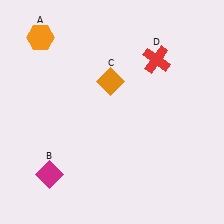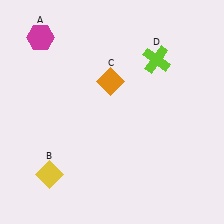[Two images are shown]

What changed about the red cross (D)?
In Image 1, D is red. In Image 2, it changed to lime.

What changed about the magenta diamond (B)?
In Image 1, B is magenta. In Image 2, it changed to yellow.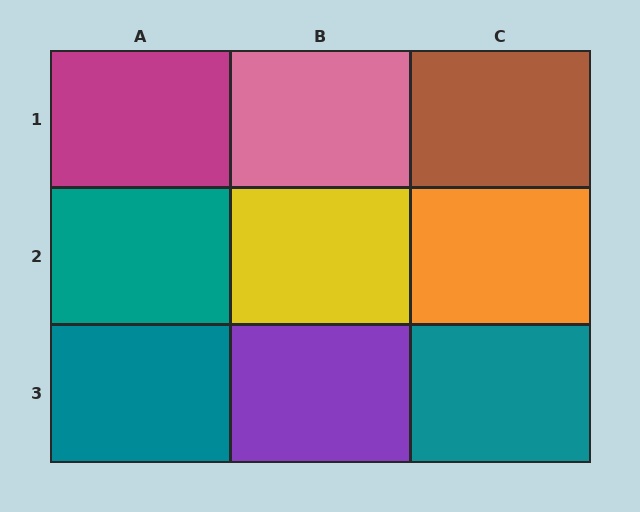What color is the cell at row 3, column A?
Teal.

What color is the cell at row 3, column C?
Teal.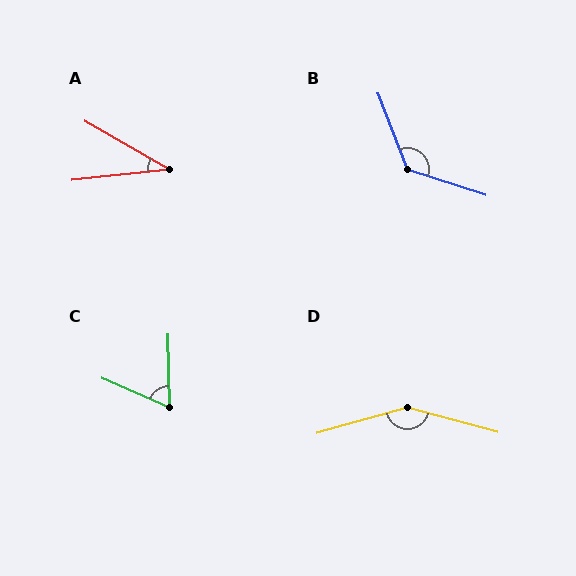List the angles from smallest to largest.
A (36°), C (66°), B (130°), D (149°).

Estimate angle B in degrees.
Approximately 130 degrees.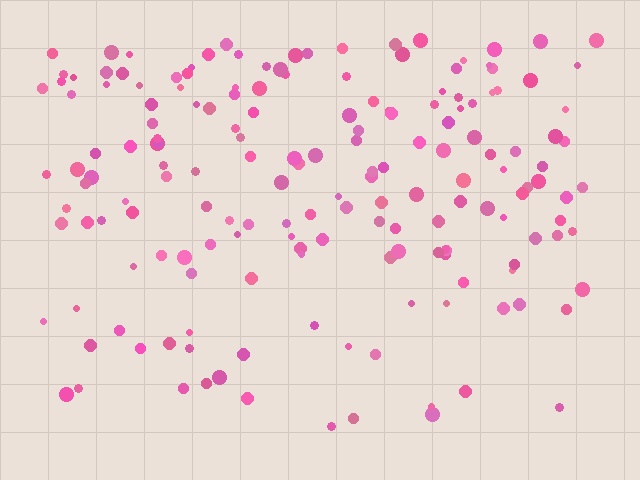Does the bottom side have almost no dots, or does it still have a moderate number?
Still a moderate number, just noticeably fewer than the top.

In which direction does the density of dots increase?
From bottom to top, with the top side densest.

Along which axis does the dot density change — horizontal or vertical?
Vertical.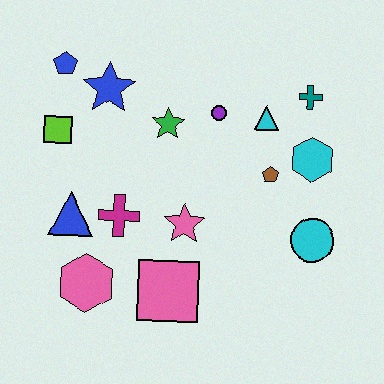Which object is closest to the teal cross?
The cyan triangle is closest to the teal cross.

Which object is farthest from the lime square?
The cyan circle is farthest from the lime square.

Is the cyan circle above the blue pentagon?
No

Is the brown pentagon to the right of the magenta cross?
Yes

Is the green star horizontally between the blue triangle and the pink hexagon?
No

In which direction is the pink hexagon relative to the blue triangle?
The pink hexagon is below the blue triangle.